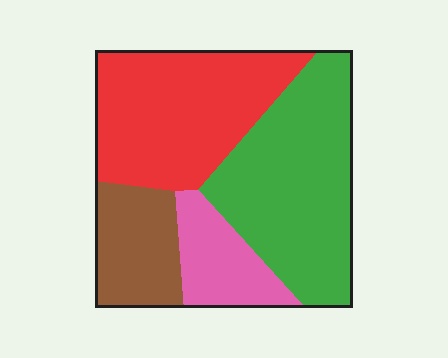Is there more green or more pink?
Green.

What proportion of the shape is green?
Green covers about 40% of the shape.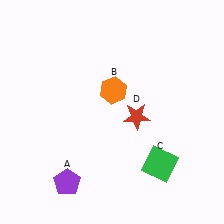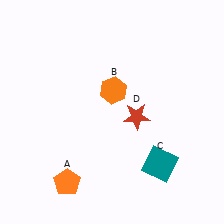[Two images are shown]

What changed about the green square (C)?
In Image 1, C is green. In Image 2, it changed to teal.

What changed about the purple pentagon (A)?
In Image 1, A is purple. In Image 2, it changed to orange.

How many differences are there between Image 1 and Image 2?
There are 2 differences between the two images.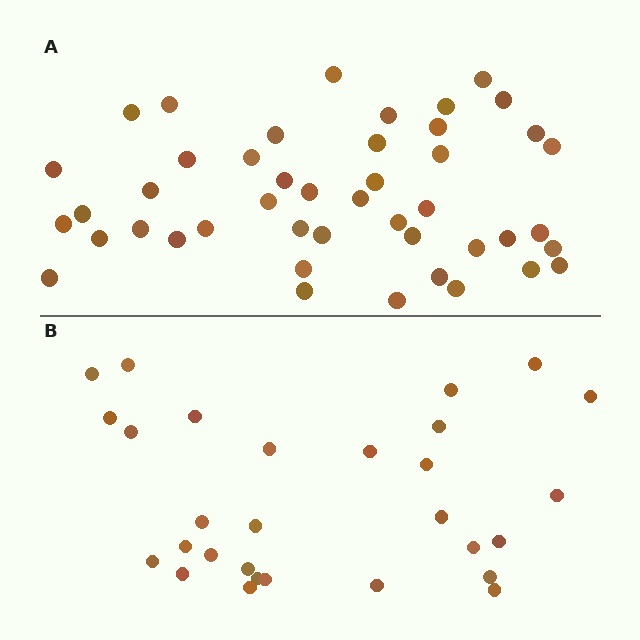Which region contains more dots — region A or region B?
Region A (the top region) has more dots.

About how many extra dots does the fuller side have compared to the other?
Region A has approximately 15 more dots than region B.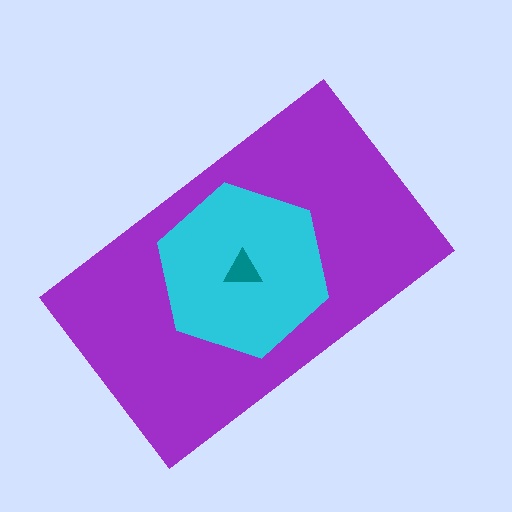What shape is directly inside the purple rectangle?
The cyan hexagon.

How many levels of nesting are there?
3.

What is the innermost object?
The teal triangle.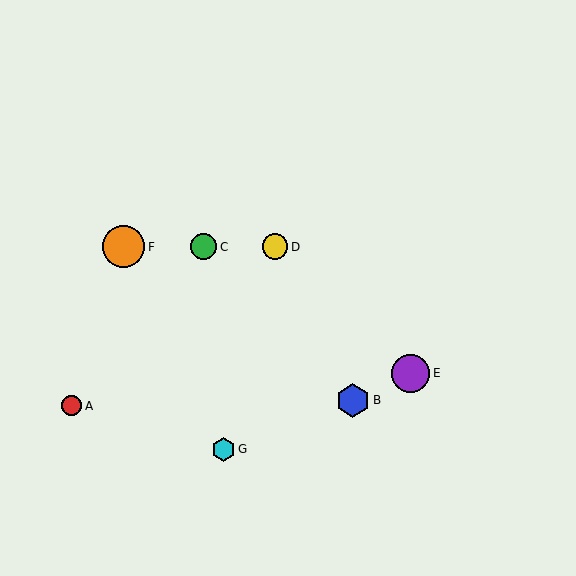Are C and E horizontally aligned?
No, C is at y≈247 and E is at y≈373.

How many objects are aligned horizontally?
3 objects (C, D, F) are aligned horizontally.